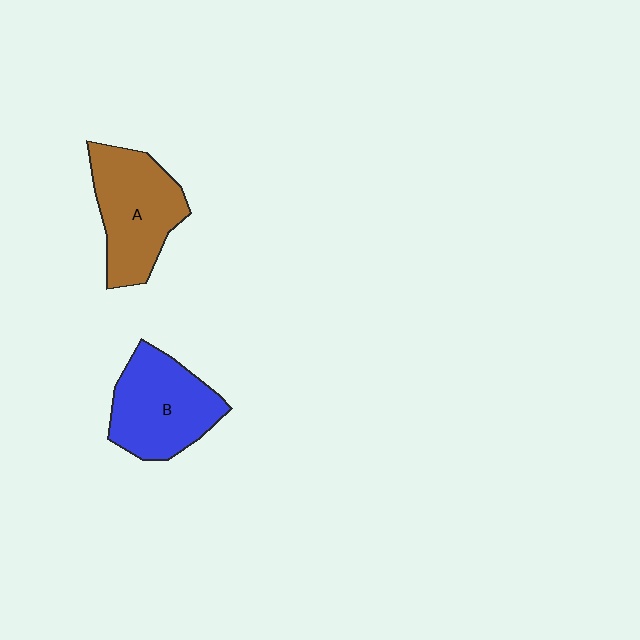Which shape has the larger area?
Shape A (brown).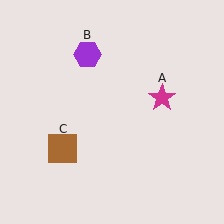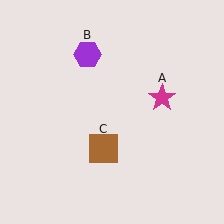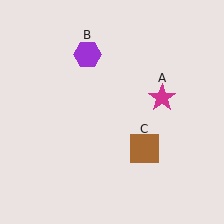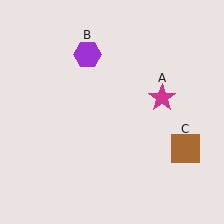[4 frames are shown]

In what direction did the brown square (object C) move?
The brown square (object C) moved right.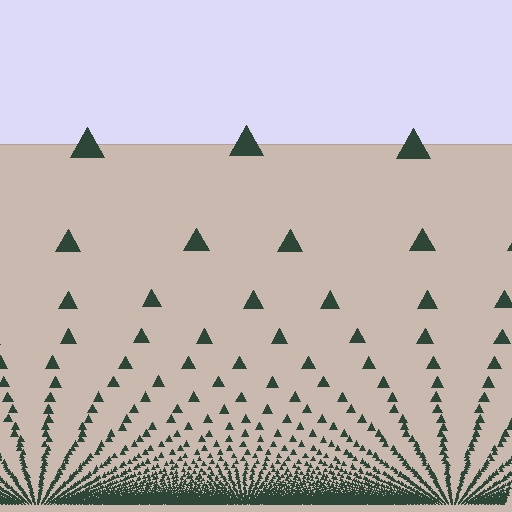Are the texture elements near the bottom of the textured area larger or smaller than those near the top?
Smaller. The gradient is inverted — elements near the bottom are smaller and denser.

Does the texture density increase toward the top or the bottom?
Density increases toward the bottom.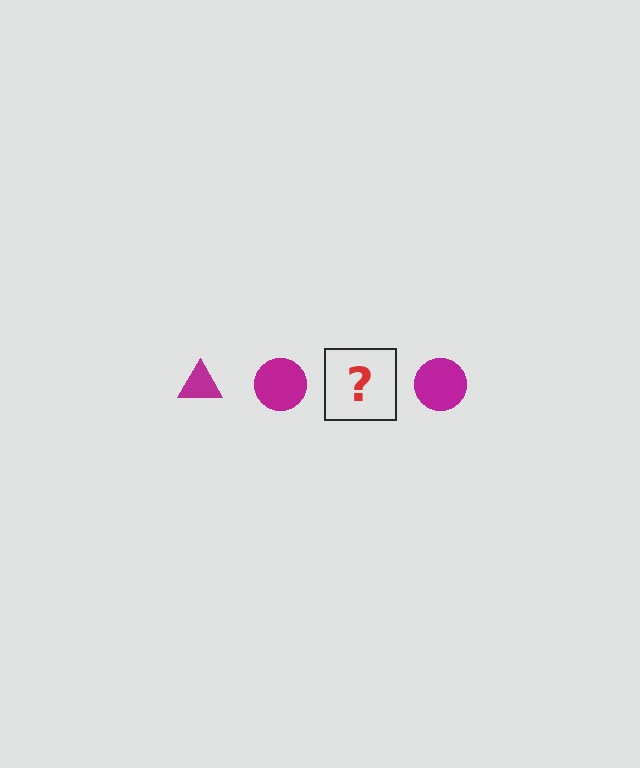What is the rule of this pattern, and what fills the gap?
The rule is that the pattern cycles through triangle, circle shapes in magenta. The gap should be filled with a magenta triangle.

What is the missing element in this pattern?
The missing element is a magenta triangle.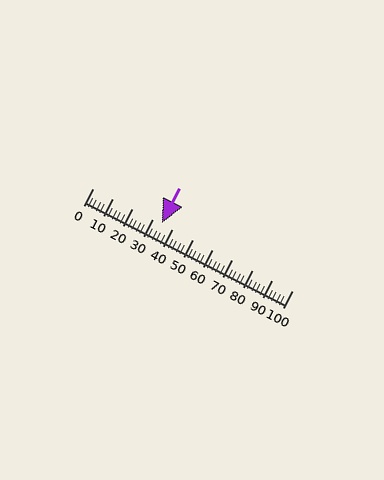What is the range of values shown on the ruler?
The ruler shows values from 0 to 100.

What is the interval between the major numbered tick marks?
The major tick marks are spaced 10 units apart.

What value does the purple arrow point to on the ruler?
The purple arrow points to approximately 35.